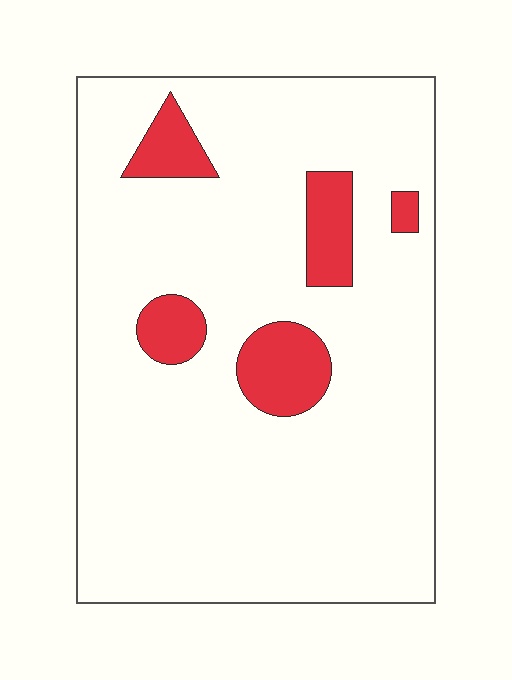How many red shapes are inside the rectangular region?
5.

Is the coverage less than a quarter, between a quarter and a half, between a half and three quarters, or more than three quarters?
Less than a quarter.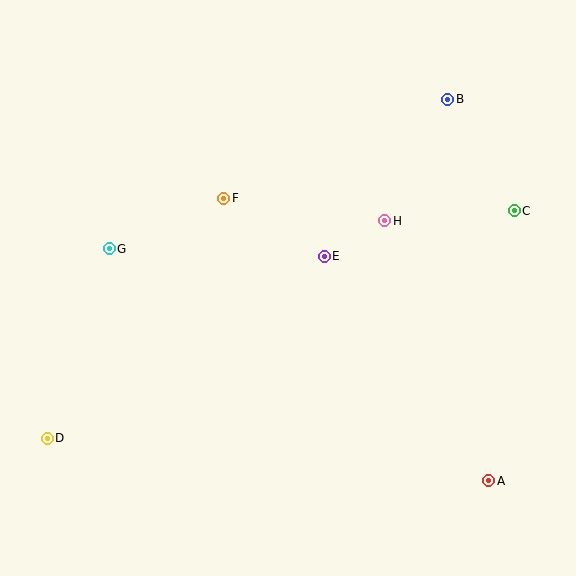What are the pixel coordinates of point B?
Point B is at (448, 99).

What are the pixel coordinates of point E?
Point E is at (324, 256).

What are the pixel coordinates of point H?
Point H is at (385, 221).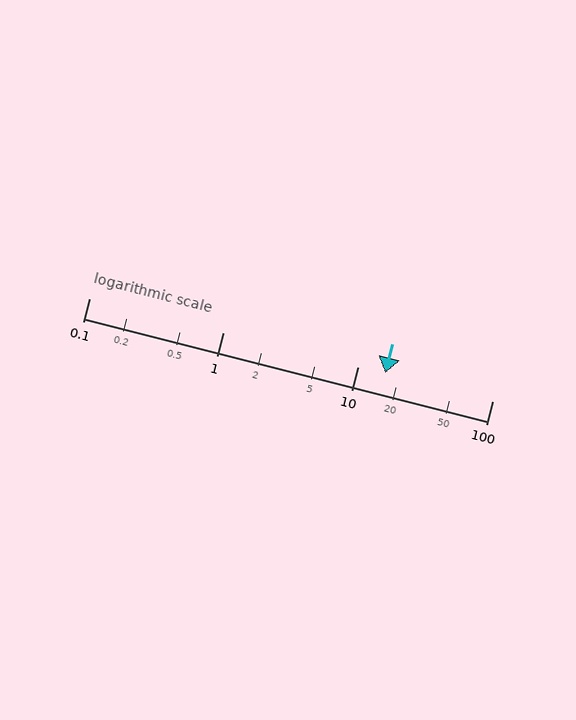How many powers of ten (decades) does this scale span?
The scale spans 3 decades, from 0.1 to 100.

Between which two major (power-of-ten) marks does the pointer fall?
The pointer is between 10 and 100.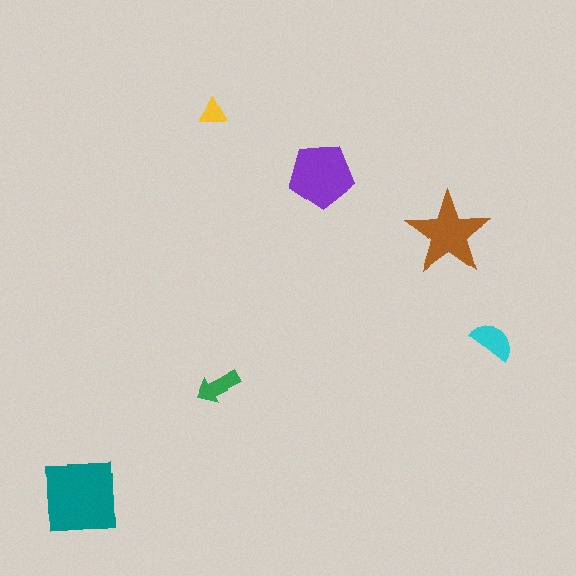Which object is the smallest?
The yellow triangle.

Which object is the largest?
The teal square.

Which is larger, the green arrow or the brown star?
The brown star.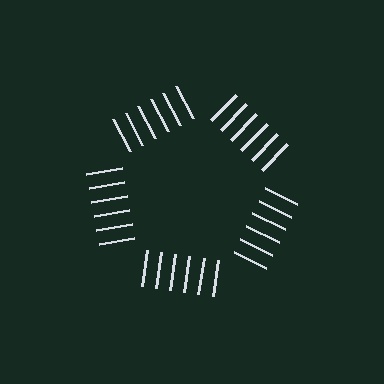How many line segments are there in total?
30 — 6 along each of the 5 edges.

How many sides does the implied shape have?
5 sides — the line-ends trace a pentagon.